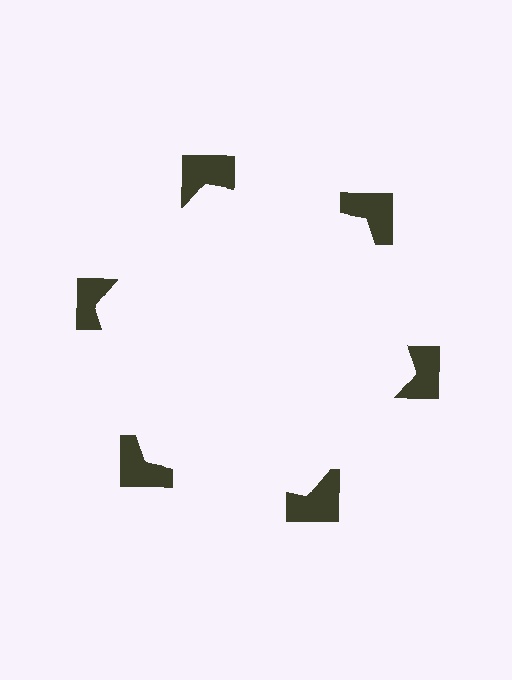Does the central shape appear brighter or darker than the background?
It typically appears slightly brighter than the background, even though no actual brightness change is drawn.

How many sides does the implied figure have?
6 sides.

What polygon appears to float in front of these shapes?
An illusory hexagon — its edges are inferred from the aligned wedge cuts in the notched squares, not physically drawn.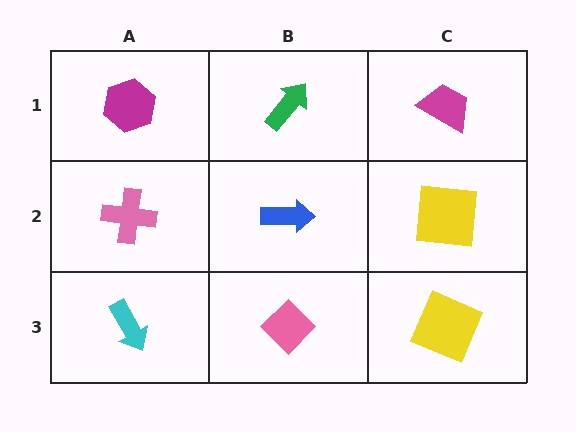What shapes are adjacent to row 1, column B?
A blue arrow (row 2, column B), a magenta hexagon (row 1, column A), a magenta trapezoid (row 1, column C).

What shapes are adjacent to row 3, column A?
A pink cross (row 2, column A), a pink diamond (row 3, column B).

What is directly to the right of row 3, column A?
A pink diamond.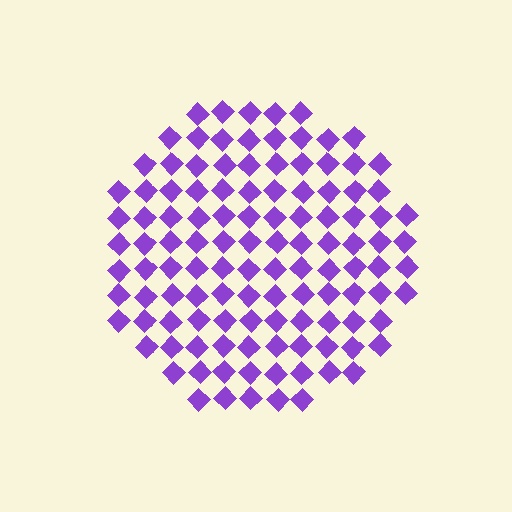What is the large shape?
The large shape is a circle.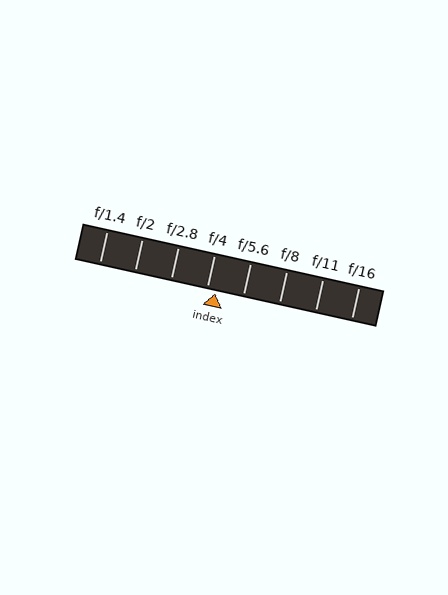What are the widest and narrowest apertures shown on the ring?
The widest aperture shown is f/1.4 and the narrowest is f/16.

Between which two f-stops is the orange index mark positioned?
The index mark is between f/4 and f/5.6.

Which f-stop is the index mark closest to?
The index mark is closest to f/4.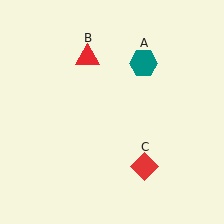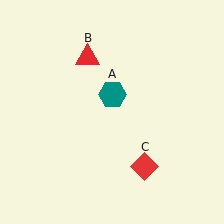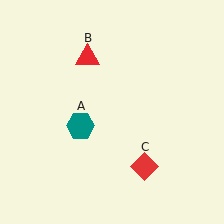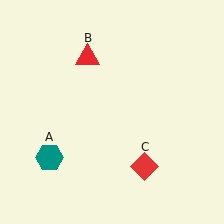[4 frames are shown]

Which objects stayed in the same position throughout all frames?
Red triangle (object B) and red diamond (object C) remained stationary.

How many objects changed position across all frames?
1 object changed position: teal hexagon (object A).